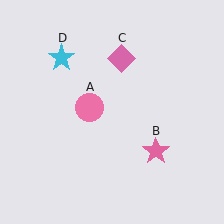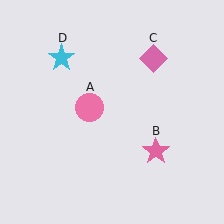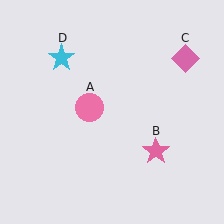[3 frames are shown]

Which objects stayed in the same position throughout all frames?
Pink circle (object A) and pink star (object B) and cyan star (object D) remained stationary.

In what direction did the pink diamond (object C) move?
The pink diamond (object C) moved right.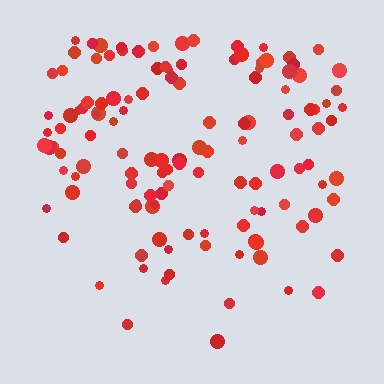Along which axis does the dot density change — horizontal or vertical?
Vertical.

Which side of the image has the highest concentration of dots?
The top.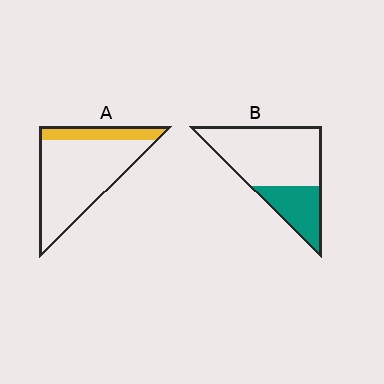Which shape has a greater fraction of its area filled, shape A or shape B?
Shape B.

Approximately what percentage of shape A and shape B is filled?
A is approximately 20% and B is approximately 30%.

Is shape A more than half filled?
No.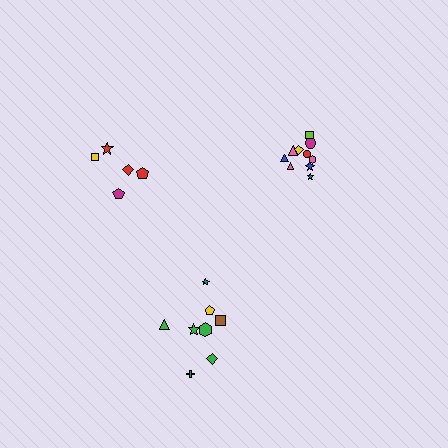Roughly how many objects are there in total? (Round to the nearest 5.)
Roughly 25 objects in total.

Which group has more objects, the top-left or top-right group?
The top-right group.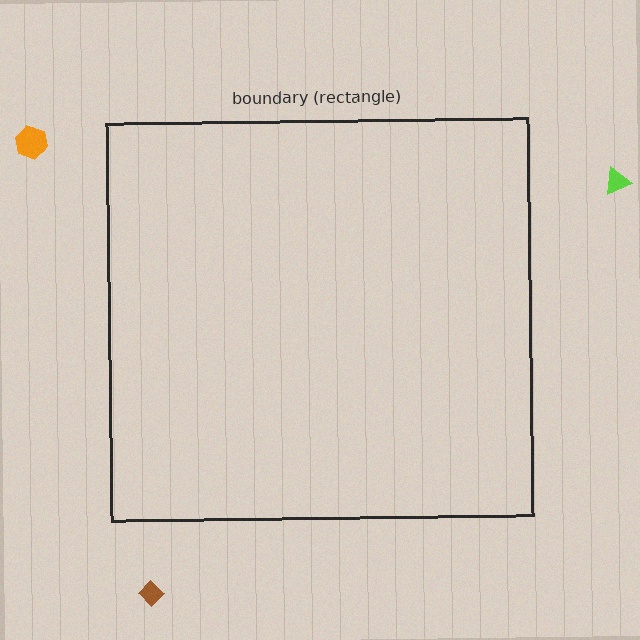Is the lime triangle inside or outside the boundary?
Outside.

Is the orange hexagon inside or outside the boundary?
Outside.